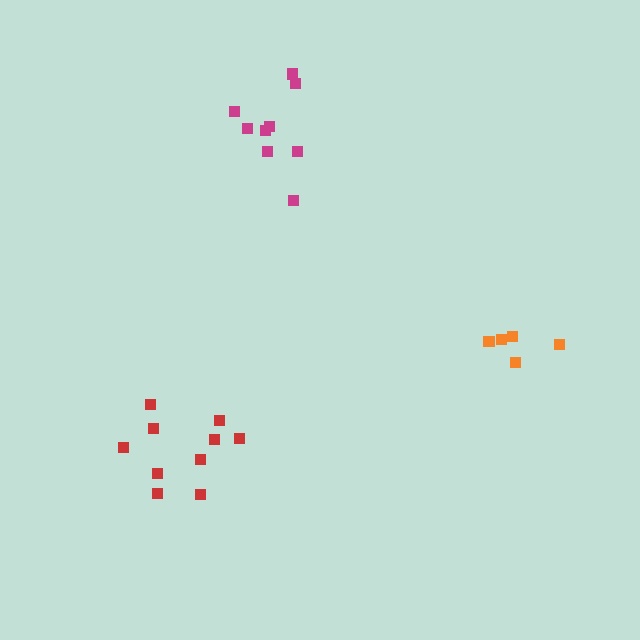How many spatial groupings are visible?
There are 3 spatial groupings.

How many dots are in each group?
Group 1: 5 dots, Group 2: 9 dots, Group 3: 10 dots (24 total).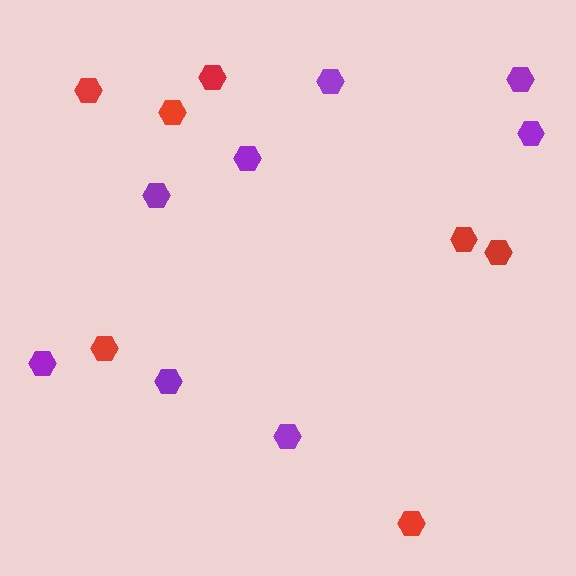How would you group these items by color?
There are 2 groups: one group of red hexagons (7) and one group of purple hexagons (8).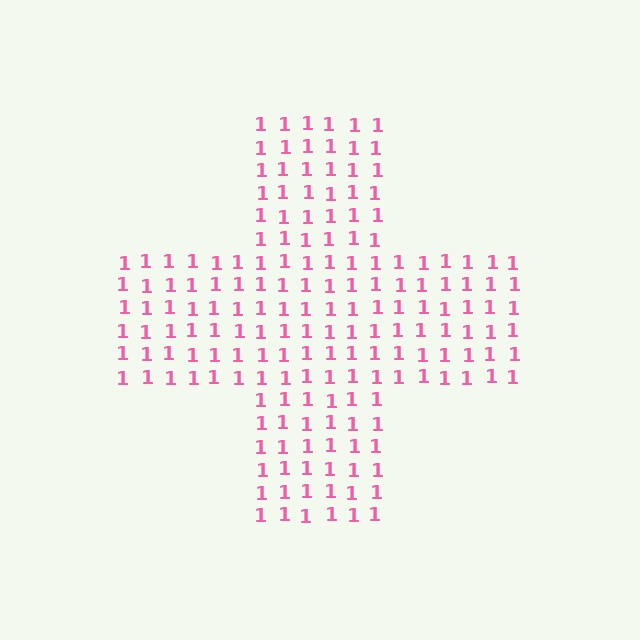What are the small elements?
The small elements are digit 1's.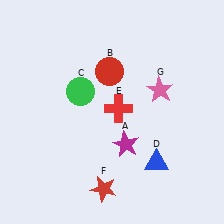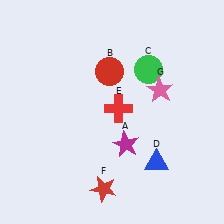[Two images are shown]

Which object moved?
The green circle (C) moved right.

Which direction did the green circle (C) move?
The green circle (C) moved right.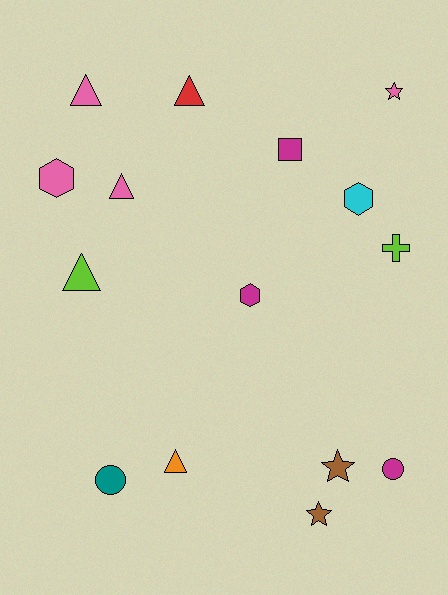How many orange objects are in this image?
There is 1 orange object.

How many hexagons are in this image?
There are 3 hexagons.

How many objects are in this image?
There are 15 objects.